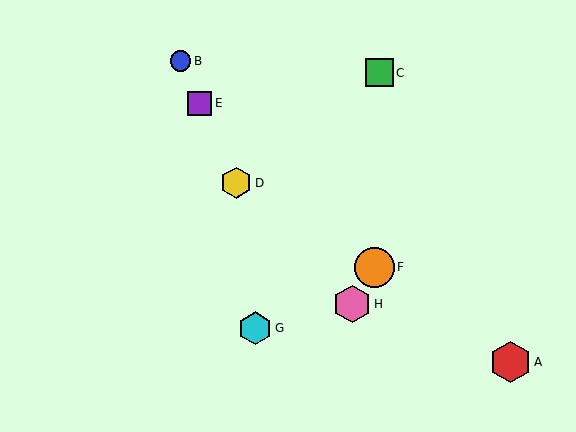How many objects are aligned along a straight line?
3 objects (B, D, E) are aligned along a straight line.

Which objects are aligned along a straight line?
Objects B, D, E are aligned along a straight line.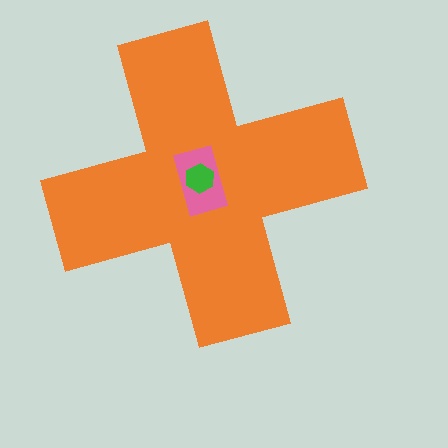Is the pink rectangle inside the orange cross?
Yes.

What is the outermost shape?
The orange cross.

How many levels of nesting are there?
3.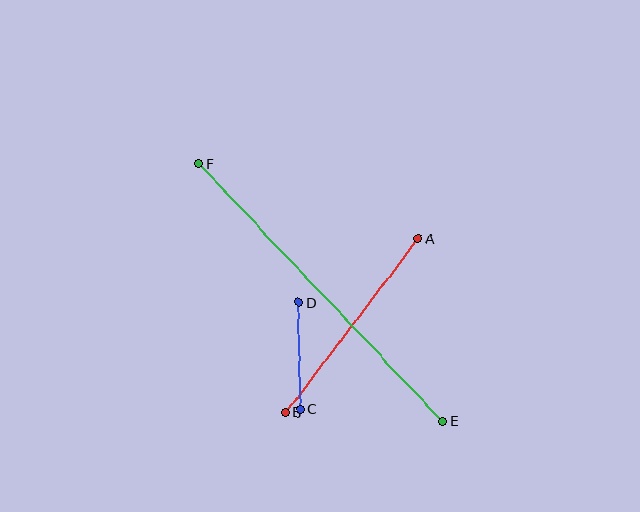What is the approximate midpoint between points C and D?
The midpoint is at approximately (300, 356) pixels.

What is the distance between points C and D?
The distance is approximately 107 pixels.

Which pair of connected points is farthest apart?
Points E and F are farthest apart.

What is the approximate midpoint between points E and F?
The midpoint is at approximately (321, 292) pixels.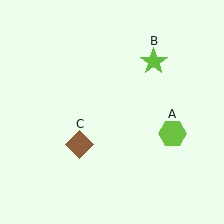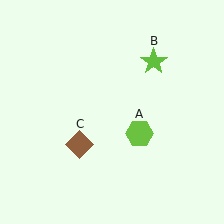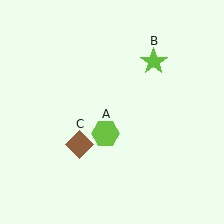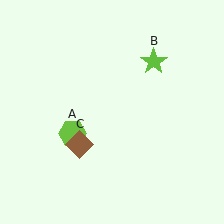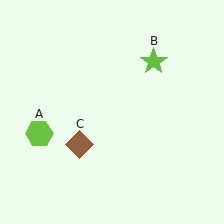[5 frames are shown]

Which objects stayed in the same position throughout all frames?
Lime star (object B) and brown diamond (object C) remained stationary.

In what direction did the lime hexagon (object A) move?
The lime hexagon (object A) moved left.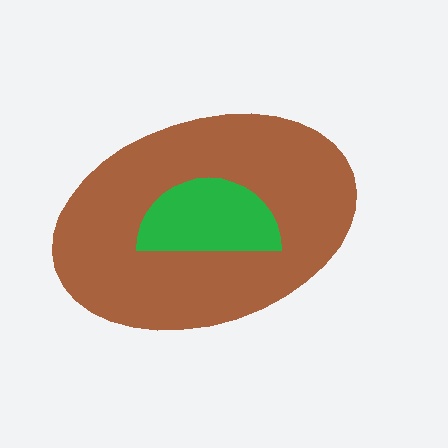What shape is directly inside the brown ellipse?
The green semicircle.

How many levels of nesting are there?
2.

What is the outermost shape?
The brown ellipse.